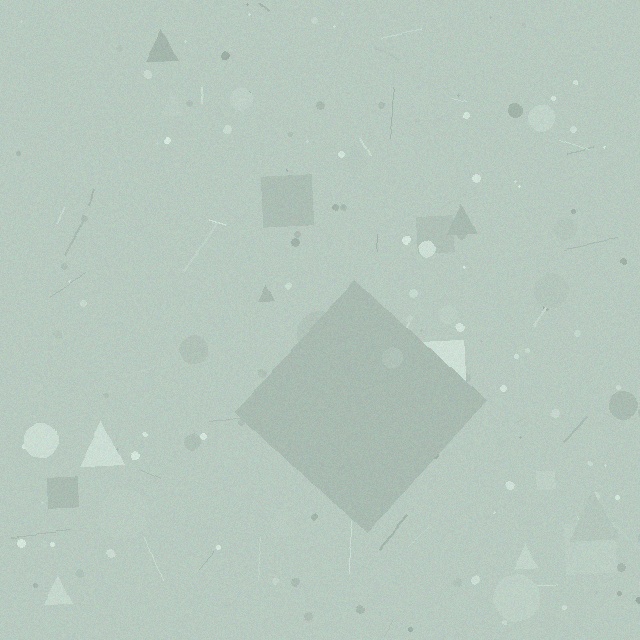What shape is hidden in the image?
A diamond is hidden in the image.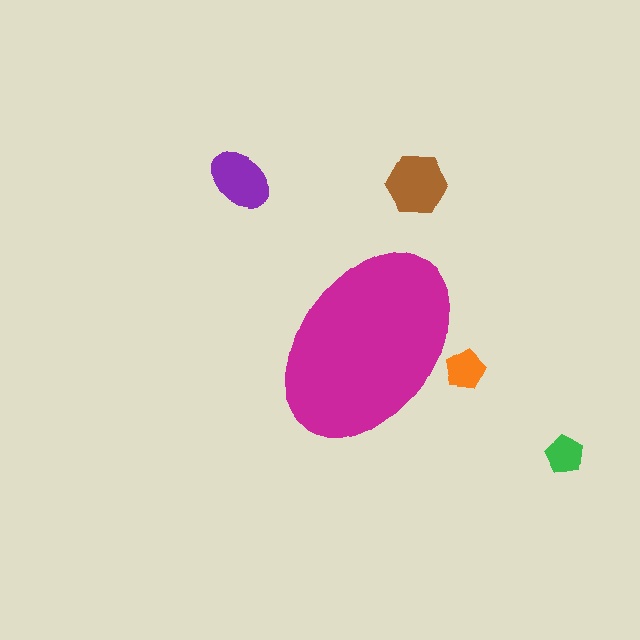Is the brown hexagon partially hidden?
No, the brown hexagon is fully visible.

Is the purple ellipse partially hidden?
No, the purple ellipse is fully visible.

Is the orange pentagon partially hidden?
Yes, the orange pentagon is partially hidden behind the magenta ellipse.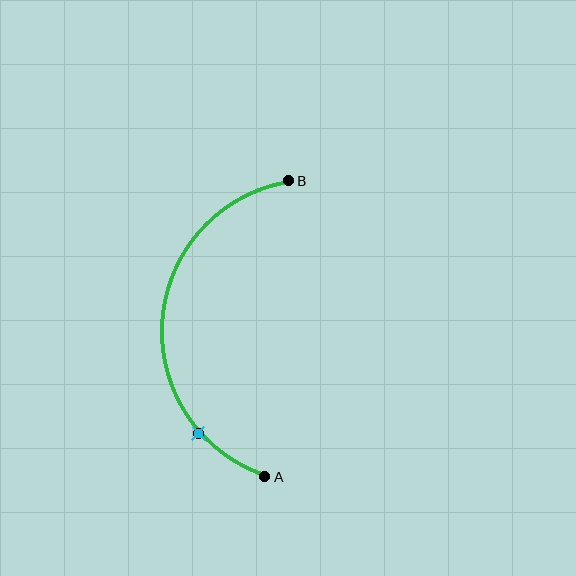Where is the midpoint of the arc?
The arc midpoint is the point on the curve farthest from the straight line joining A and B. It sits to the left of that line.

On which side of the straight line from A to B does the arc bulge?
The arc bulges to the left of the straight line connecting A and B.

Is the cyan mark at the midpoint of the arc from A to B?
No. The cyan mark lies on the arc but is closer to endpoint A. The arc midpoint would be at the point on the curve equidistant along the arc from both A and B.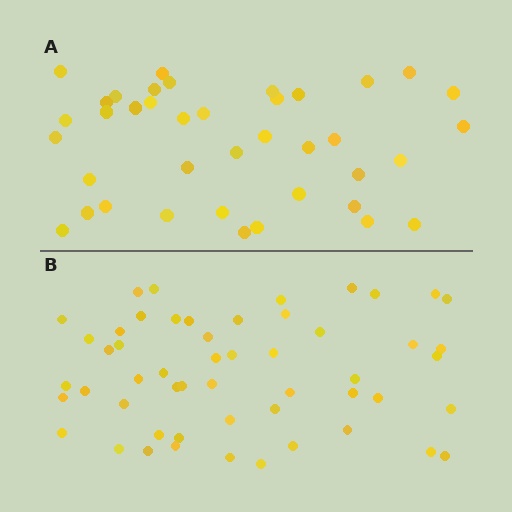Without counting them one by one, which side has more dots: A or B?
Region B (the bottom region) has more dots.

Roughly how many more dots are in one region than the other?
Region B has approximately 15 more dots than region A.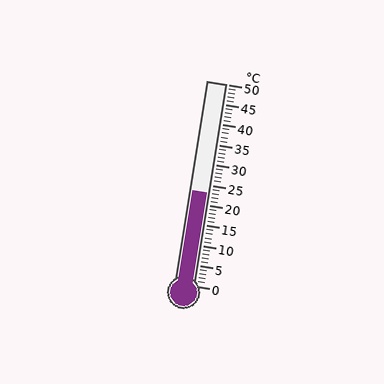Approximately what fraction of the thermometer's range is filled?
The thermometer is filled to approximately 45% of its range.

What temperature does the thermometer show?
The thermometer shows approximately 23°C.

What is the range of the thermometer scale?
The thermometer scale ranges from 0°C to 50°C.